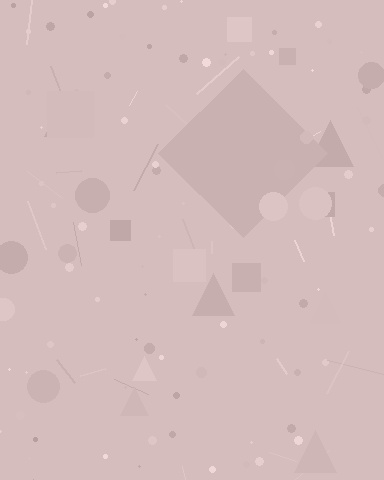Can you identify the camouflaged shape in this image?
The camouflaged shape is a diamond.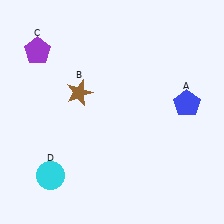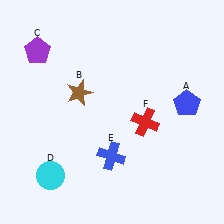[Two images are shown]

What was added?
A blue cross (E), a red cross (F) were added in Image 2.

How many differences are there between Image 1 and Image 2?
There are 2 differences between the two images.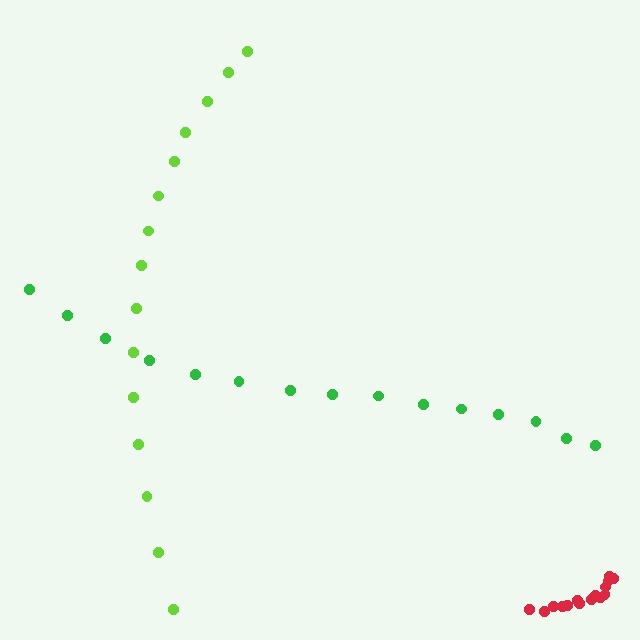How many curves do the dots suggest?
There are 3 distinct paths.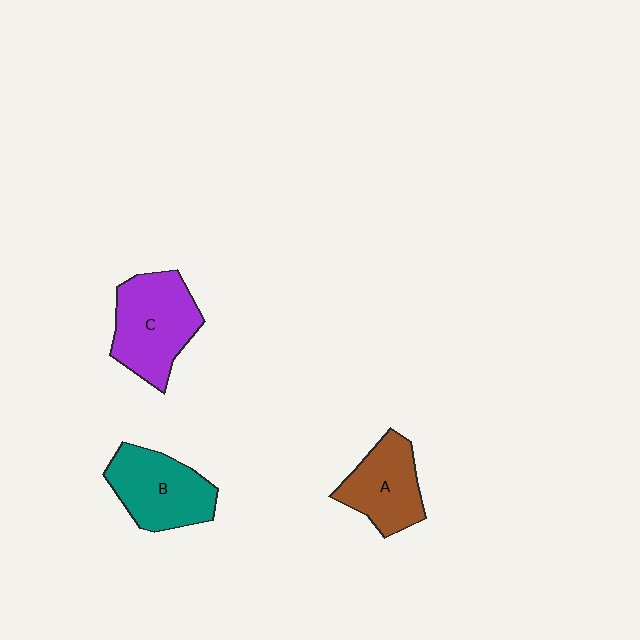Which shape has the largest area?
Shape C (purple).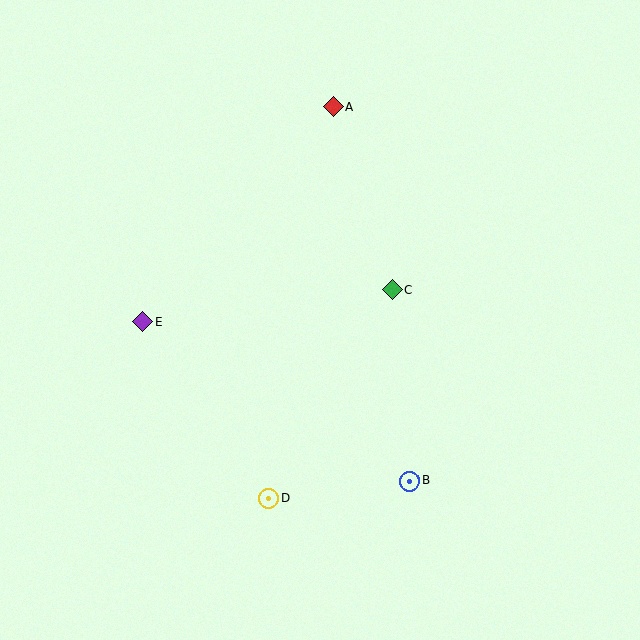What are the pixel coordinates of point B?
Point B is at (410, 481).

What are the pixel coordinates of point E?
Point E is at (143, 322).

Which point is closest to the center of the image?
Point C at (392, 290) is closest to the center.